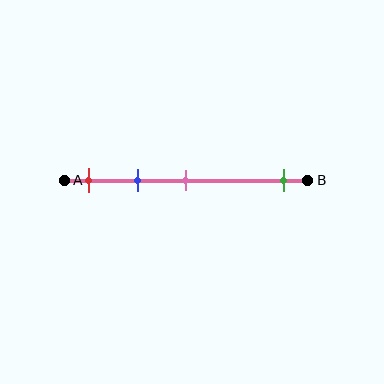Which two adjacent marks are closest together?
The red and blue marks are the closest adjacent pair.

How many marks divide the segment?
There are 4 marks dividing the segment.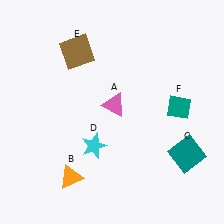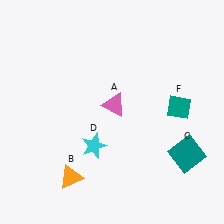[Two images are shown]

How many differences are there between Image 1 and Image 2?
There is 1 difference between the two images.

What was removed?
The brown square (E) was removed in Image 2.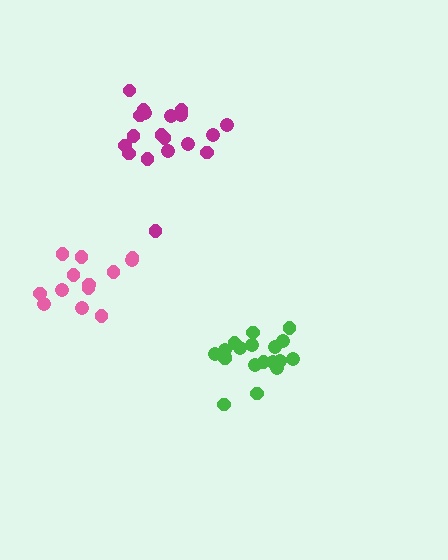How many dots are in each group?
Group 1: 19 dots, Group 2: 19 dots, Group 3: 13 dots (51 total).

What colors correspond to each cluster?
The clusters are colored: magenta, green, pink.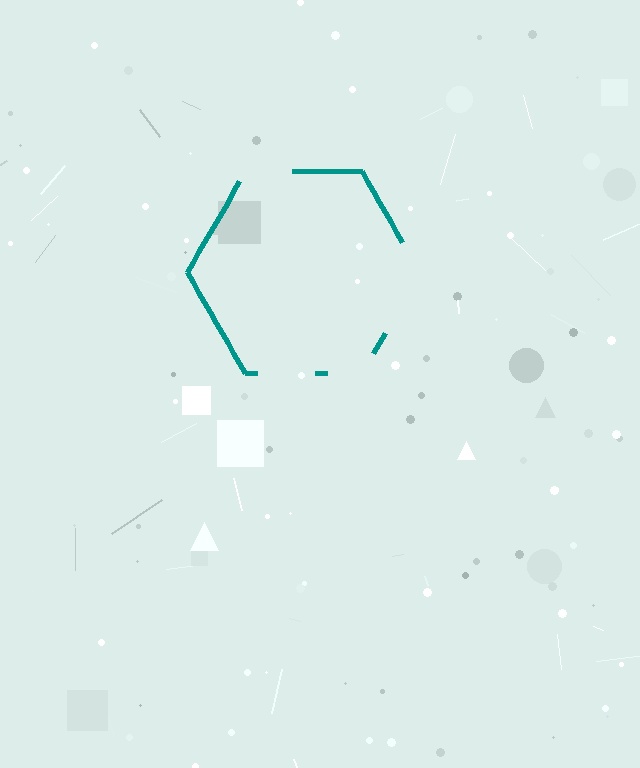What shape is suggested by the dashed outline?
The dashed outline suggests a hexagon.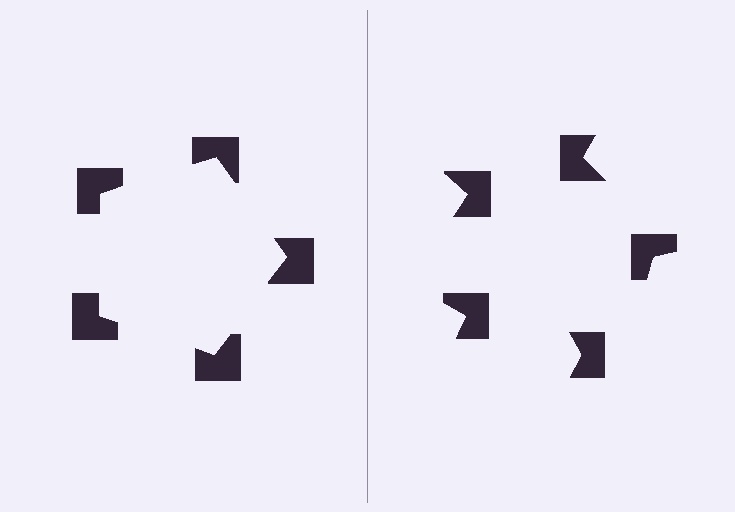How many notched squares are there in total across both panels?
10 — 5 on each side.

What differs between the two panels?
The notched squares are positioned identically on both sides; only the wedge orientations differ. On the left they align to a pentagon; on the right they are misaligned.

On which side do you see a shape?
An illusory pentagon appears on the left side. On the right side the wedge cuts are rotated, so no coherent shape forms.